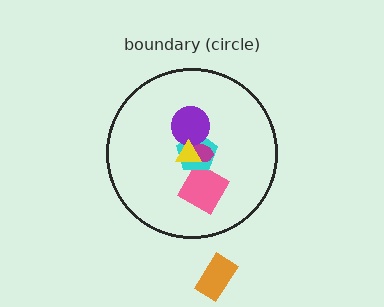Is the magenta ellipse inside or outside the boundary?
Inside.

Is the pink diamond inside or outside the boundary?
Inside.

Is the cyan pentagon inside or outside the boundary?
Inside.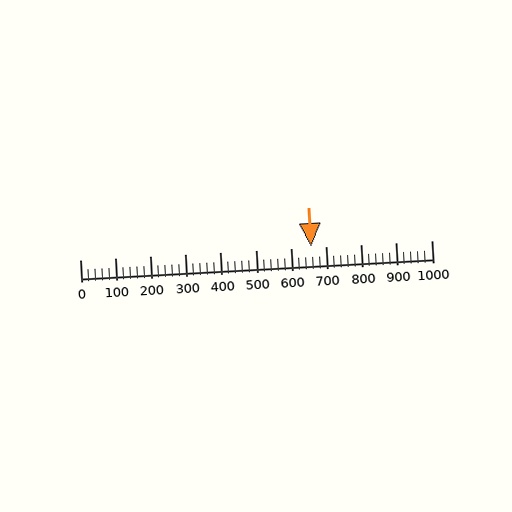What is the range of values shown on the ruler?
The ruler shows values from 0 to 1000.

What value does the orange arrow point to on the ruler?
The orange arrow points to approximately 658.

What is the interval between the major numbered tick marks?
The major tick marks are spaced 100 units apart.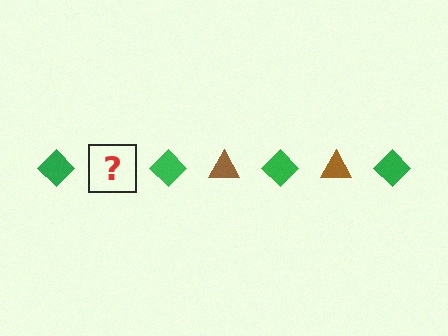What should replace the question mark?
The question mark should be replaced with a brown triangle.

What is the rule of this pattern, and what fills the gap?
The rule is that the pattern alternates between green diamond and brown triangle. The gap should be filled with a brown triangle.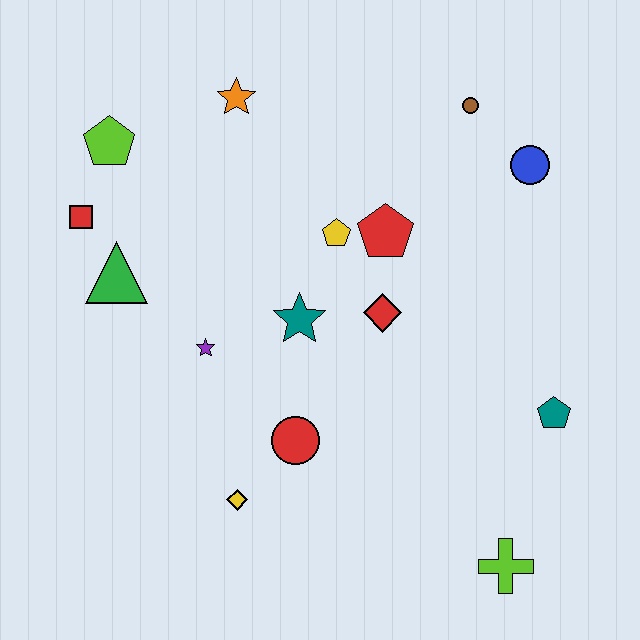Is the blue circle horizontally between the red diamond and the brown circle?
No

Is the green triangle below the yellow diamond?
No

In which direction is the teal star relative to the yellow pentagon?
The teal star is below the yellow pentagon.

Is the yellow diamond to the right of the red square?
Yes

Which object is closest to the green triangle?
The red square is closest to the green triangle.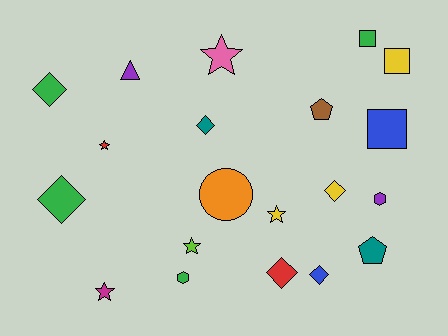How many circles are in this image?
There is 1 circle.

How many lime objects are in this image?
There is 1 lime object.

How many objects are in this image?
There are 20 objects.